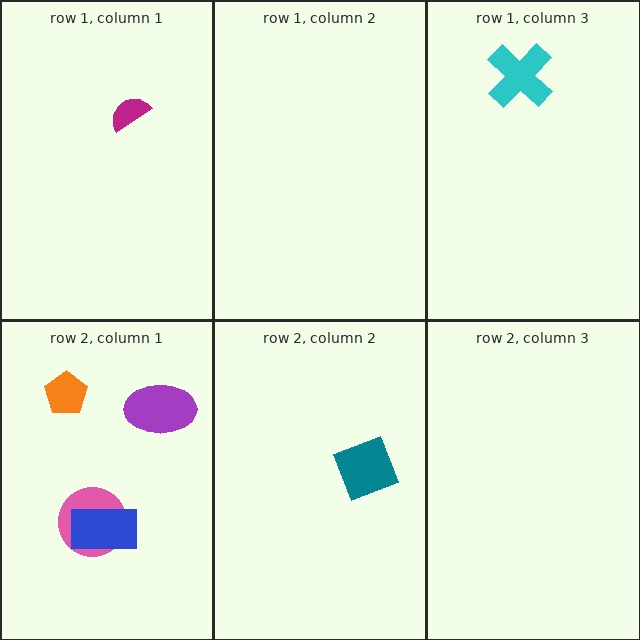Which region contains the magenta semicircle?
The row 1, column 1 region.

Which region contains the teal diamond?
The row 2, column 2 region.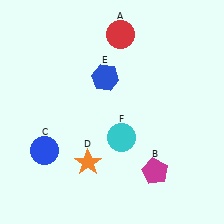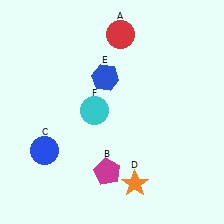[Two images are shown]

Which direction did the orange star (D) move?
The orange star (D) moved right.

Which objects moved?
The objects that moved are: the magenta pentagon (B), the orange star (D), the cyan circle (F).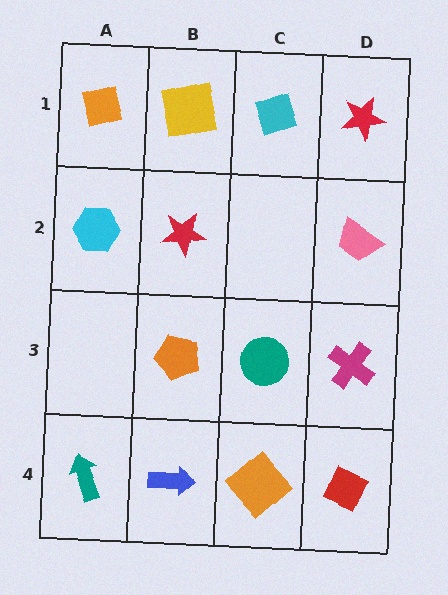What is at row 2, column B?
A red star.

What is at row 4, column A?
A teal arrow.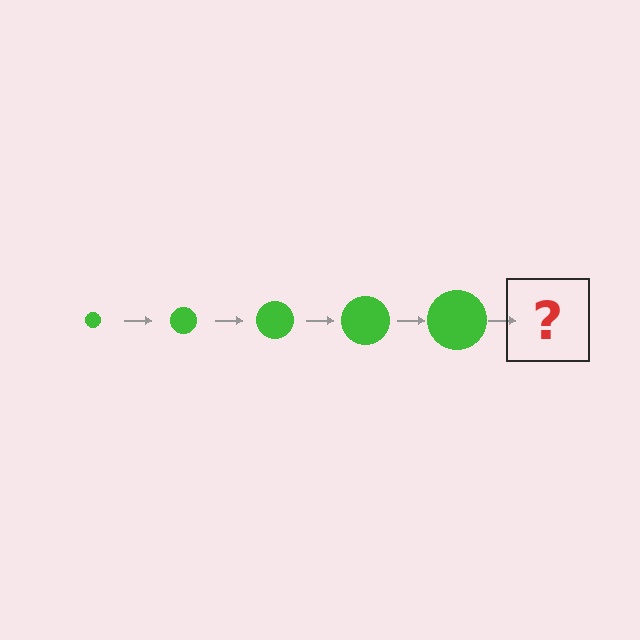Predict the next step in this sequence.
The next step is a green circle, larger than the previous one.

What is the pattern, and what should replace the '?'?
The pattern is that the circle gets progressively larger each step. The '?' should be a green circle, larger than the previous one.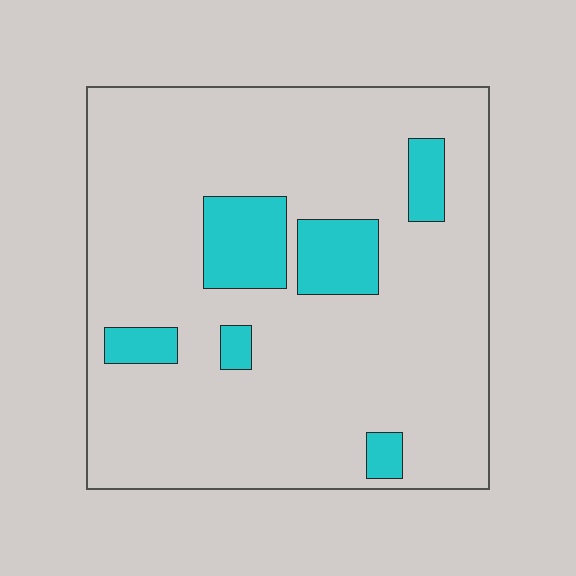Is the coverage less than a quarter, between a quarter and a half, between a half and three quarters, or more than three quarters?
Less than a quarter.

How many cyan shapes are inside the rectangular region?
6.